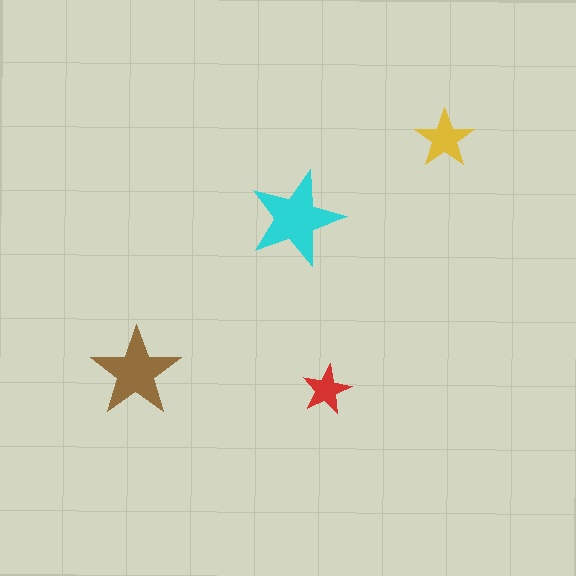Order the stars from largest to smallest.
the cyan one, the brown one, the yellow one, the red one.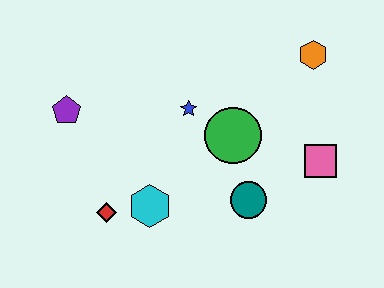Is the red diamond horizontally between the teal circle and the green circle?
No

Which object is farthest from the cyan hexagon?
The orange hexagon is farthest from the cyan hexagon.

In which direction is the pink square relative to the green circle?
The pink square is to the right of the green circle.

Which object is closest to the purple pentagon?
The red diamond is closest to the purple pentagon.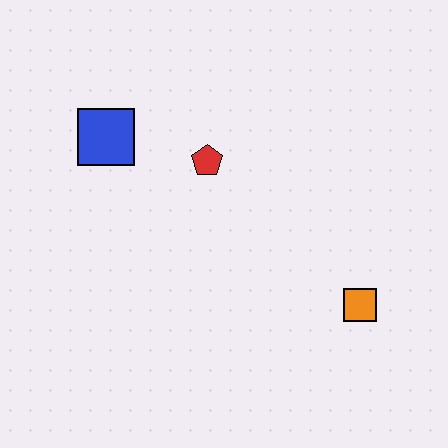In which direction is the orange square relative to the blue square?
The orange square is to the right of the blue square.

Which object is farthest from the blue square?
The orange square is farthest from the blue square.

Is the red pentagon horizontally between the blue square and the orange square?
Yes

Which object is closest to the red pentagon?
The blue square is closest to the red pentagon.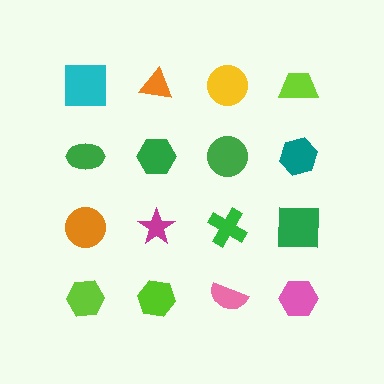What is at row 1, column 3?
A yellow circle.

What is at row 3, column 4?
A green square.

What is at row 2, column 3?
A green circle.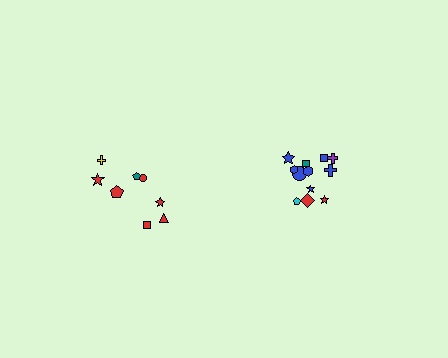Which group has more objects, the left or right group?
The right group.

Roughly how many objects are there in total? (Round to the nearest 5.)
Roughly 20 objects in total.